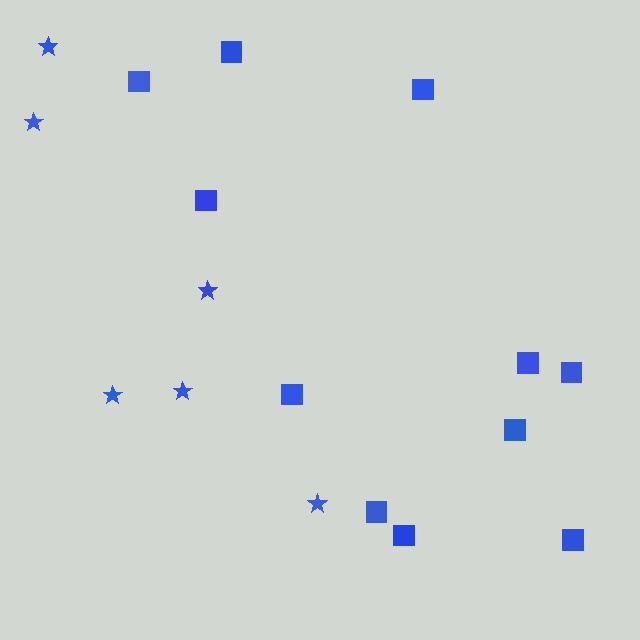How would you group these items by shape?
There are 2 groups: one group of squares (11) and one group of stars (6).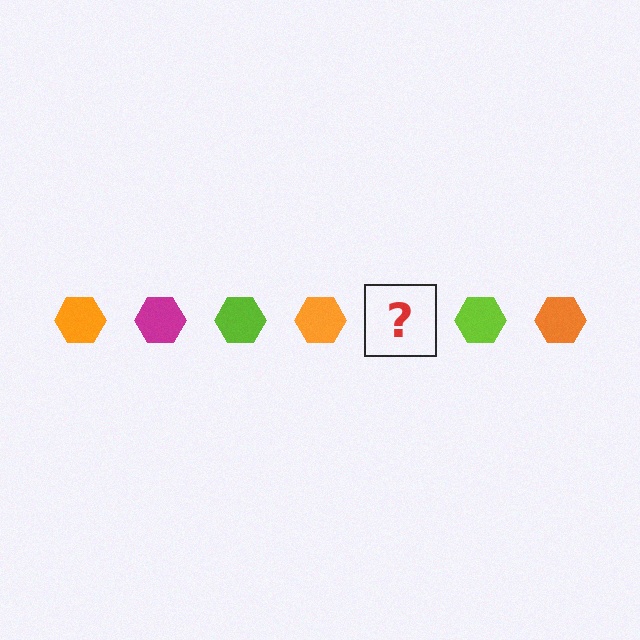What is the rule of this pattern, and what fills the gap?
The rule is that the pattern cycles through orange, magenta, lime hexagons. The gap should be filled with a magenta hexagon.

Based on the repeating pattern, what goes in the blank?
The blank should be a magenta hexagon.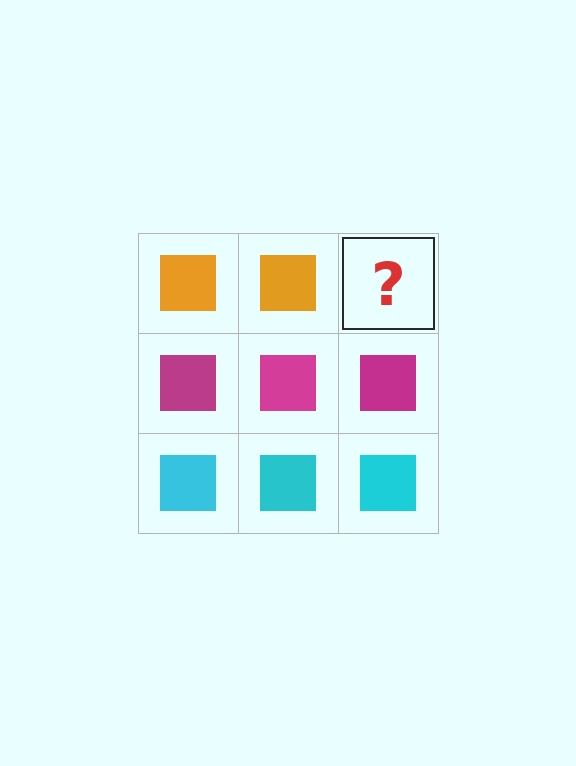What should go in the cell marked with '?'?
The missing cell should contain an orange square.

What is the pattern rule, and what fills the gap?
The rule is that each row has a consistent color. The gap should be filled with an orange square.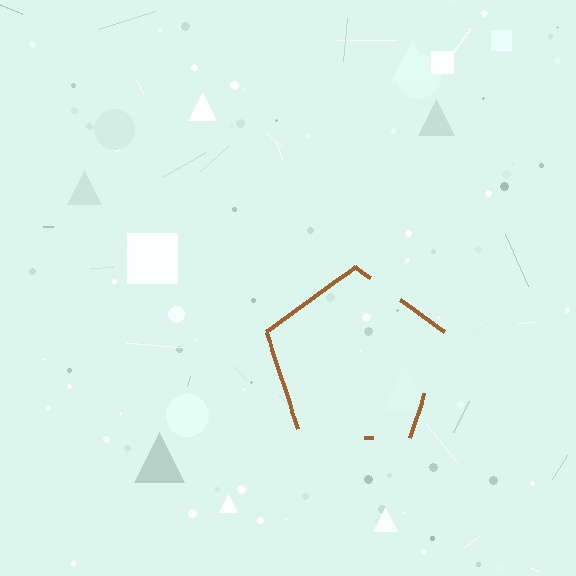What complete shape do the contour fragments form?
The contour fragments form a pentagon.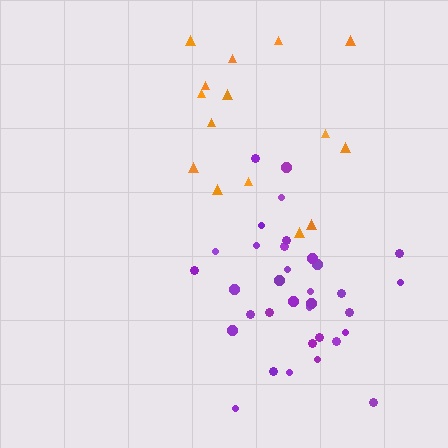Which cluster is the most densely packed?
Purple.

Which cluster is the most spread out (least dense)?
Orange.